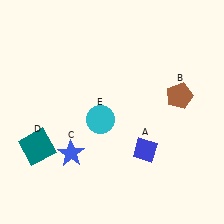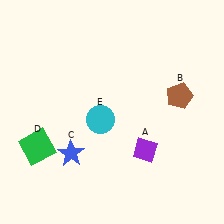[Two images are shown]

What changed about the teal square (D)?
In Image 1, D is teal. In Image 2, it changed to green.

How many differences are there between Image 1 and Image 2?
There are 2 differences between the two images.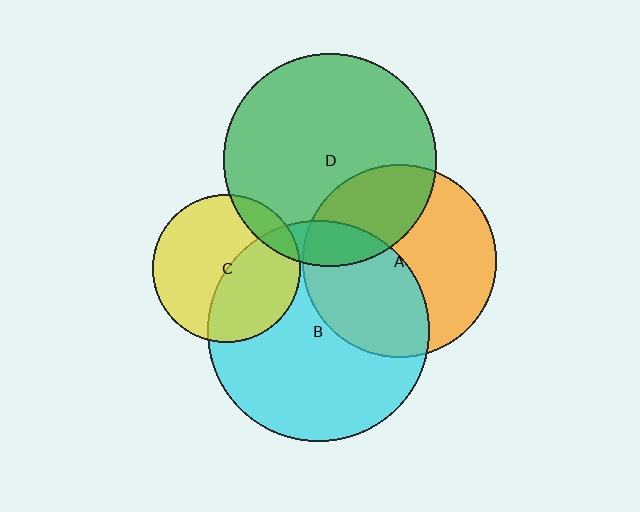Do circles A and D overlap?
Yes.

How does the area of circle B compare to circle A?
Approximately 1.3 times.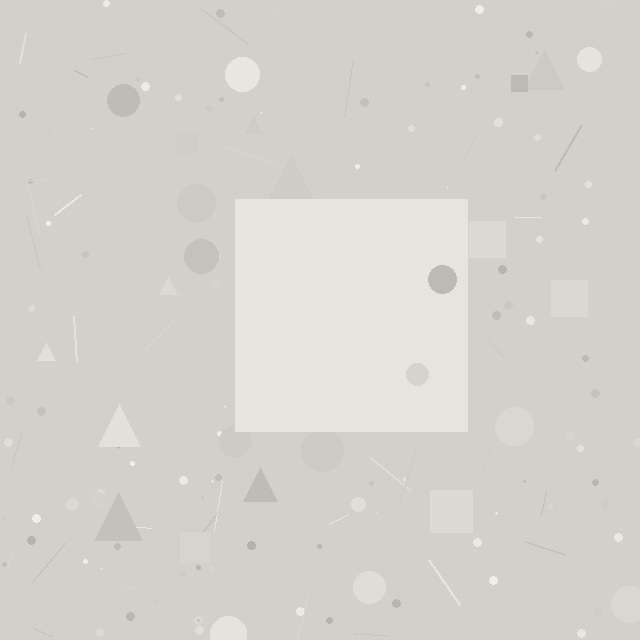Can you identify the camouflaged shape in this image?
The camouflaged shape is a square.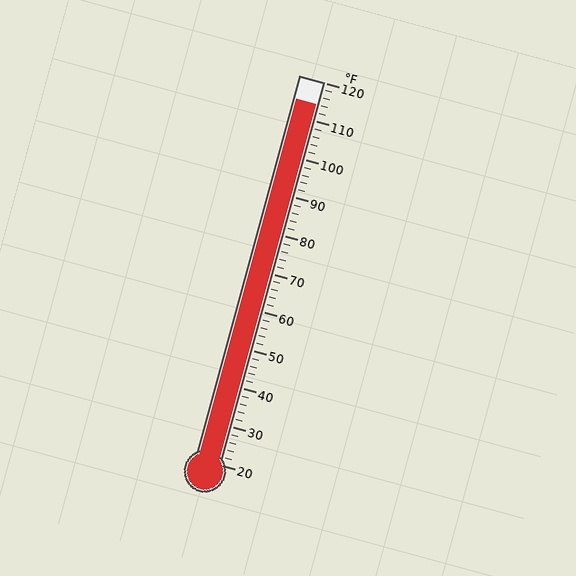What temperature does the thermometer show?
The thermometer shows approximately 114°F.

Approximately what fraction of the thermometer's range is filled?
The thermometer is filled to approximately 95% of its range.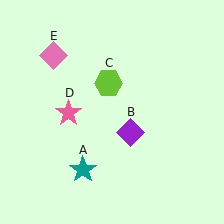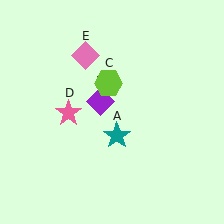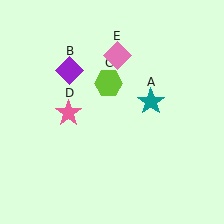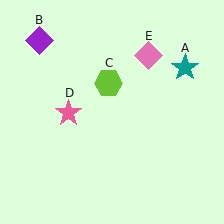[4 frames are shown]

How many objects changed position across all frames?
3 objects changed position: teal star (object A), purple diamond (object B), pink diamond (object E).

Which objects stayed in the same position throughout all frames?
Lime hexagon (object C) and pink star (object D) remained stationary.